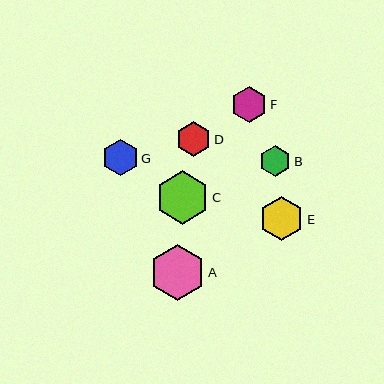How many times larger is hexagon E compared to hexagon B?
Hexagon E is approximately 1.4 times the size of hexagon B.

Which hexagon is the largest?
Hexagon A is the largest with a size of approximately 55 pixels.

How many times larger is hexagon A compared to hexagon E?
Hexagon A is approximately 1.3 times the size of hexagon E.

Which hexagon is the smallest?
Hexagon B is the smallest with a size of approximately 31 pixels.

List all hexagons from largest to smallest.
From largest to smallest: A, C, E, F, G, D, B.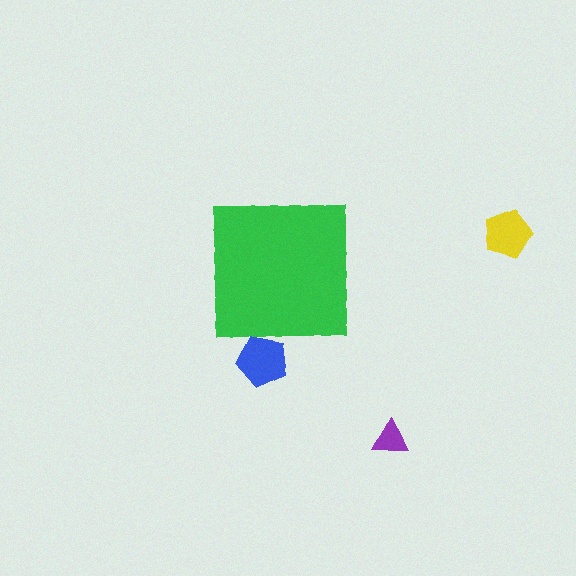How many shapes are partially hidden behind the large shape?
1 shape is partially hidden.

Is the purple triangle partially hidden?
No, the purple triangle is fully visible.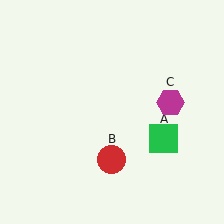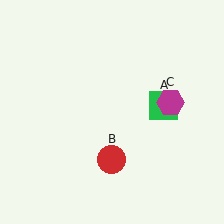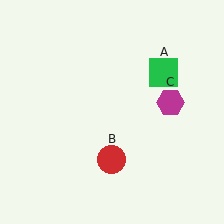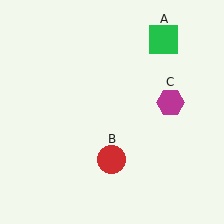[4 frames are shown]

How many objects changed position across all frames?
1 object changed position: green square (object A).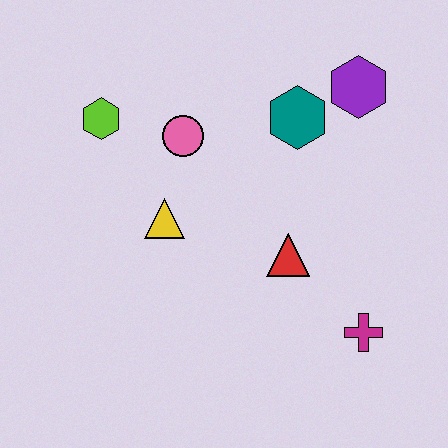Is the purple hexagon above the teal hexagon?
Yes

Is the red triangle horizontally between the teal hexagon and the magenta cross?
No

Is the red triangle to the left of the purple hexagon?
Yes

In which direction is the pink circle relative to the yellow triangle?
The pink circle is above the yellow triangle.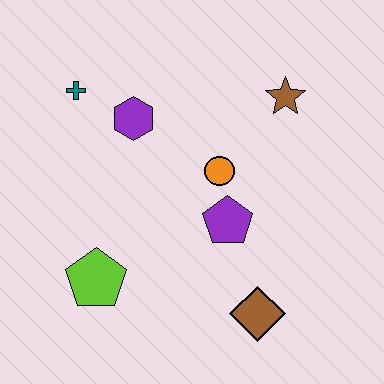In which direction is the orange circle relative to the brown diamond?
The orange circle is above the brown diamond.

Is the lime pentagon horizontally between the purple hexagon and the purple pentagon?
No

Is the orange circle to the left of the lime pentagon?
No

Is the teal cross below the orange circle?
No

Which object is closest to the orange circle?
The purple pentagon is closest to the orange circle.